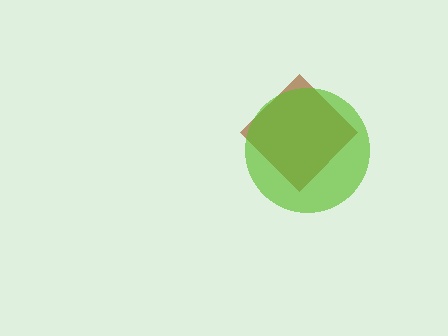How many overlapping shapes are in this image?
There are 2 overlapping shapes in the image.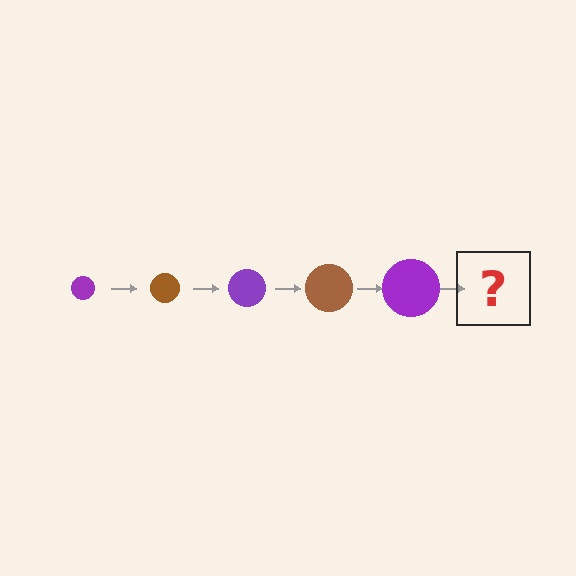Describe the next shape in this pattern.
It should be a brown circle, larger than the previous one.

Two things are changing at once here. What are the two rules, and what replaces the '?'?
The two rules are that the circle grows larger each step and the color cycles through purple and brown. The '?' should be a brown circle, larger than the previous one.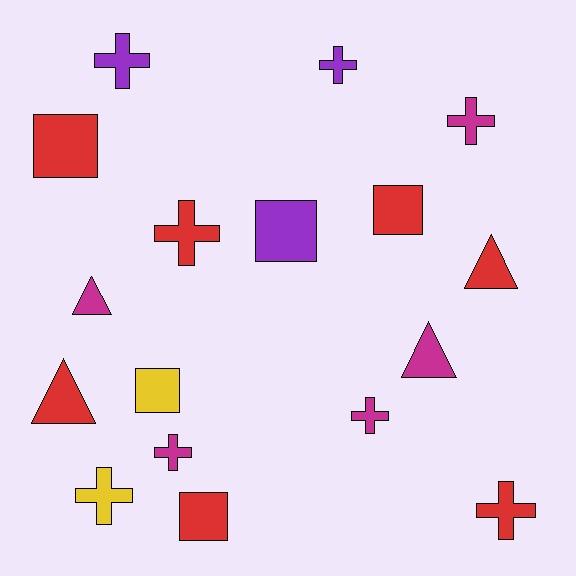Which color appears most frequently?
Red, with 7 objects.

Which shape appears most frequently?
Cross, with 8 objects.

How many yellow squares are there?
There is 1 yellow square.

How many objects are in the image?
There are 17 objects.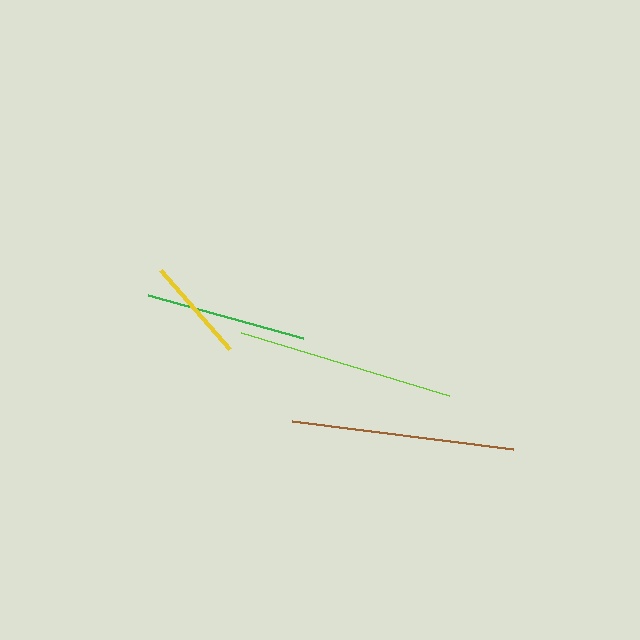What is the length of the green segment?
The green segment is approximately 161 pixels long.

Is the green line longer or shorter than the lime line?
The lime line is longer than the green line.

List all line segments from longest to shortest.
From longest to shortest: brown, lime, green, yellow.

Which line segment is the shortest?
The yellow line is the shortest at approximately 104 pixels.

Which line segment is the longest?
The brown line is the longest at approximately 223 pixels.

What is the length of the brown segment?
The brown segment is approximately 223 pixels long.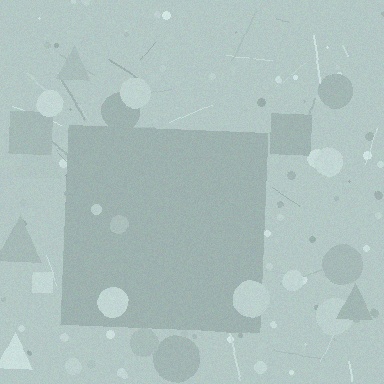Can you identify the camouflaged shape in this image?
The camouflaged shape is a square.